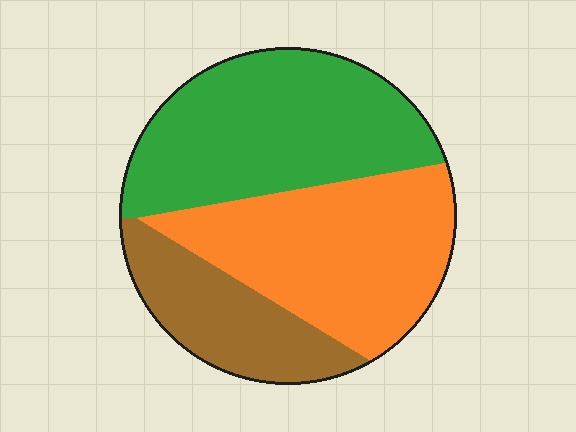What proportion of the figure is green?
Green covers 41% of the figure.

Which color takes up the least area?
Brown, at roughly 20%.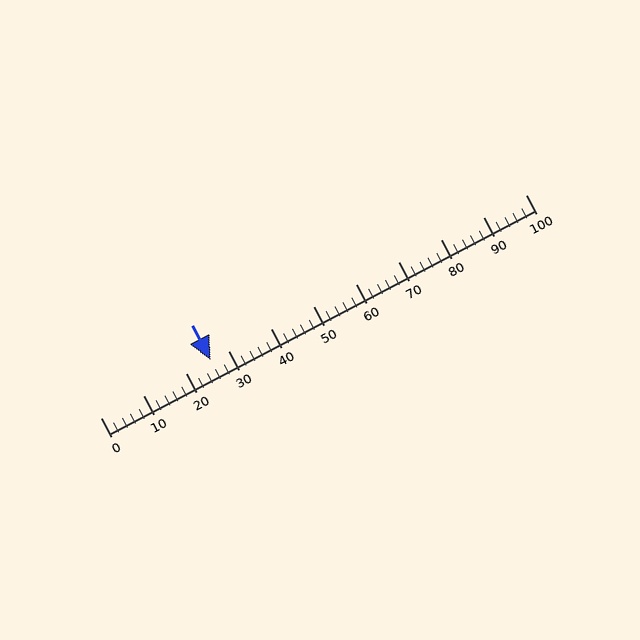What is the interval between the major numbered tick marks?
The major tick marks are spaced 10 units apart.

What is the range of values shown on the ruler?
The ruler shows values from 0 to 100.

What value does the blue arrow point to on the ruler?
The blue arrow points to approximately 26.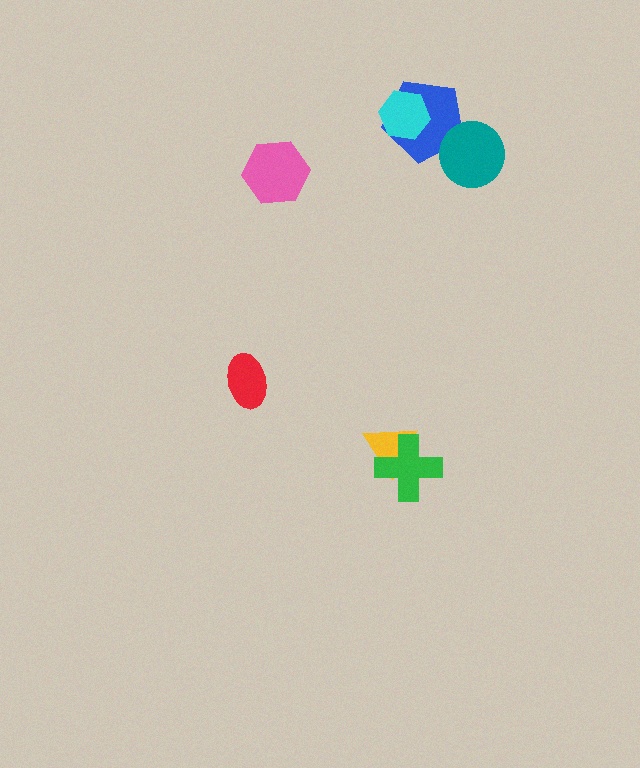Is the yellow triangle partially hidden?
Yes, it is partially covered by another shape.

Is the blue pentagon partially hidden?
Yes, it is partially covered by another shape.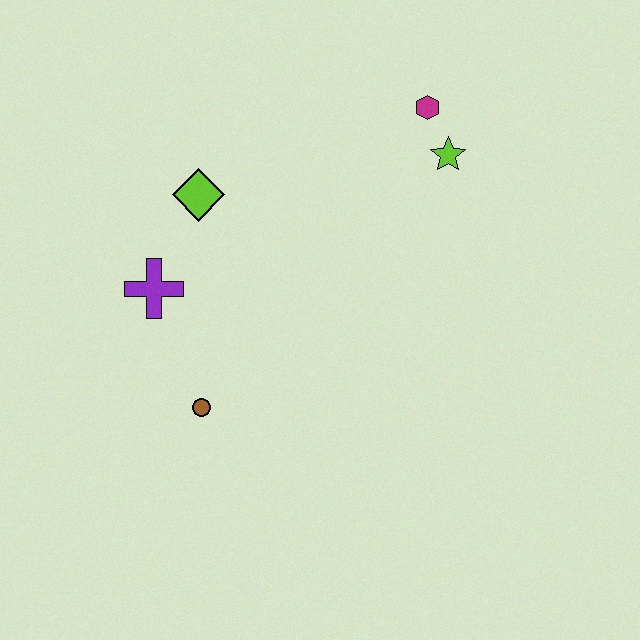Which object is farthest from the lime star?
The brown circle is farthest from the lime star.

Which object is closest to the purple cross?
The lime diamond is closest to the purple cross.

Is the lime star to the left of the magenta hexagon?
No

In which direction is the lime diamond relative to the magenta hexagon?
The lime diamond is to the left of the magenta hexagon.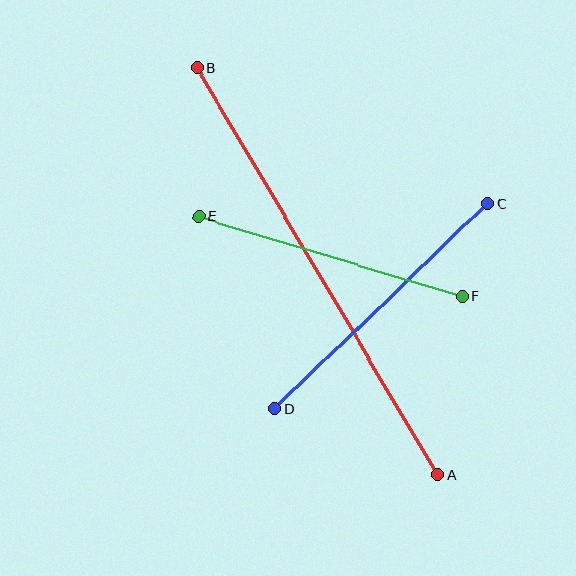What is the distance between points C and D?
The distance is approximately 295 pixels.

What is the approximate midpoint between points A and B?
The midpoint is at approximately (317, 272) pixels.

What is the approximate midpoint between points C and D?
The midpoint is at approximately (381, 306) pixels.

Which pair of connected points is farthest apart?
Points A and B are farthest apart.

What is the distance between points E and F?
The distance is approximately 276 pixels.